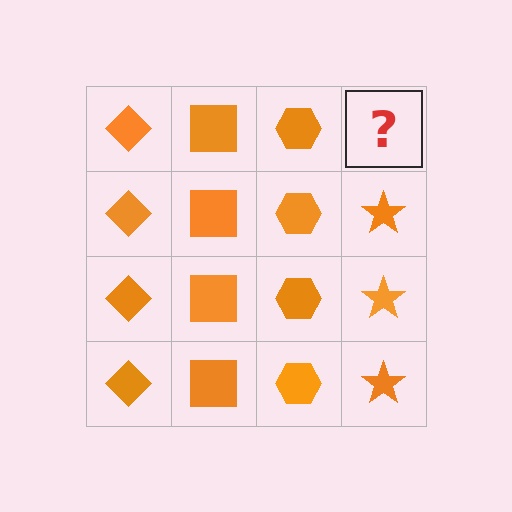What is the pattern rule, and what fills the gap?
The rule is that each column has a consistent shape. The gap should be filled with an orange star.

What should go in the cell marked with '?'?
The missing cell should contain an orange star.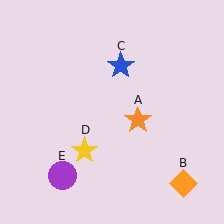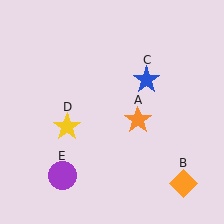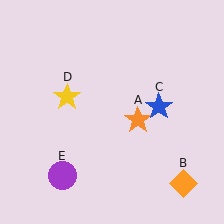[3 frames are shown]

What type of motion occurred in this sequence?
The blue star (object C), yellow star (object D) rotated clockwise around the center of the scene.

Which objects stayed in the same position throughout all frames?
Orange star (object A) and orange diamond (object B) and purple circle (object E) remained stationary.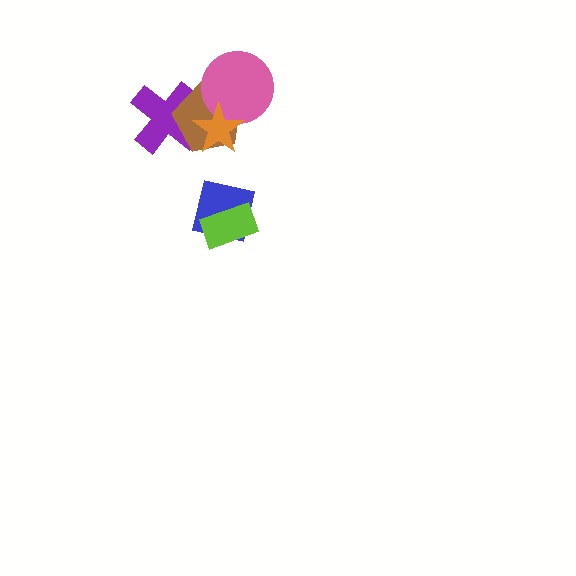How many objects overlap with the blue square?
1 object overlaps with the blue square.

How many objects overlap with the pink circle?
2 objects overlap with the pink circle.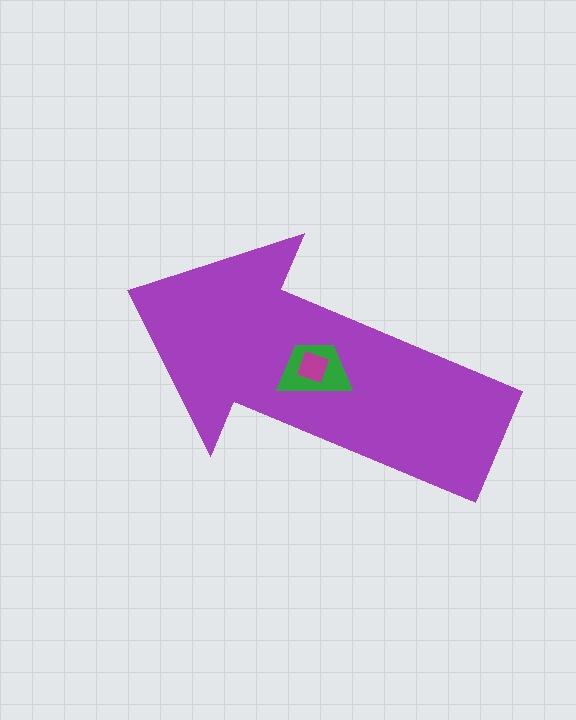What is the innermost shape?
The magenta diamond.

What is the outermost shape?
The purple arrow.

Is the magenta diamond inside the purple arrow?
Yes.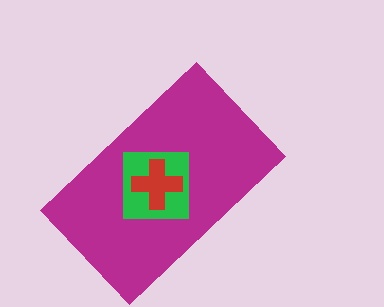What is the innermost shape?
The red cross.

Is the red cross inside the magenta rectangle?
Yes.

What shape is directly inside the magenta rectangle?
The green square.